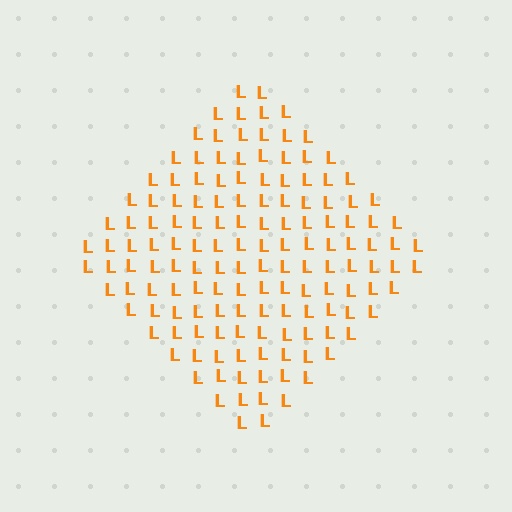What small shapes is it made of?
It is made of small letter L's.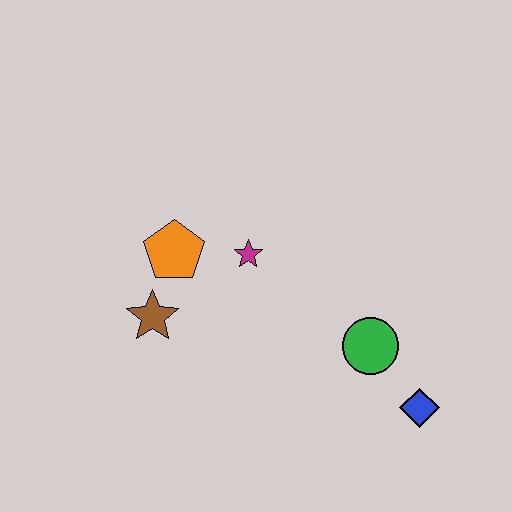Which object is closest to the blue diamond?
The green circle is closest to the blue diamond.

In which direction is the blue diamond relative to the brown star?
The blue diamond is to the right of the brown star.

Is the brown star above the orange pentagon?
No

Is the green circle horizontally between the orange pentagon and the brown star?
No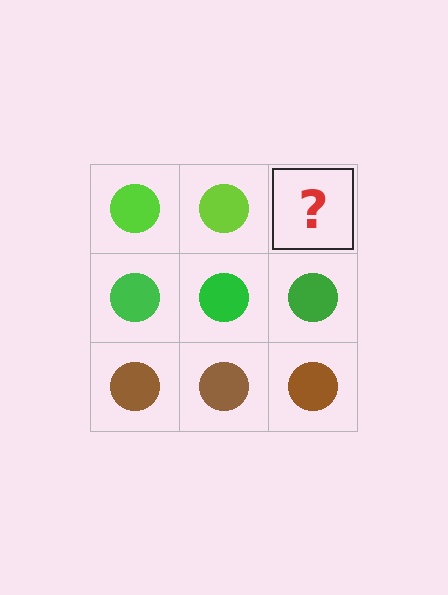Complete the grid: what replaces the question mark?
The question mark should be replaced with a lime circle.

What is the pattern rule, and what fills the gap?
The rule is that each row has a consistent color. The gap should be filled with a lime circle.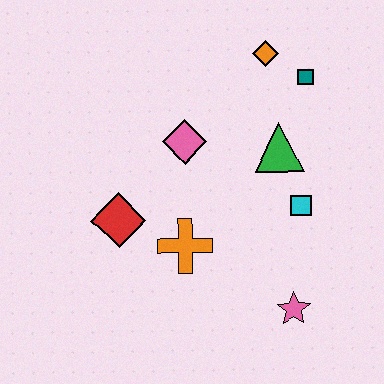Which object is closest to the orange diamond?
The teal square is closest to the orange diamond.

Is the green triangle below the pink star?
No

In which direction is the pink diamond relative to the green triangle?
The pink diamond is to the left of the green triangle.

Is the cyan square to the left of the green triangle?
No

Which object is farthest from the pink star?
The orange diamond is farthest from the pink star.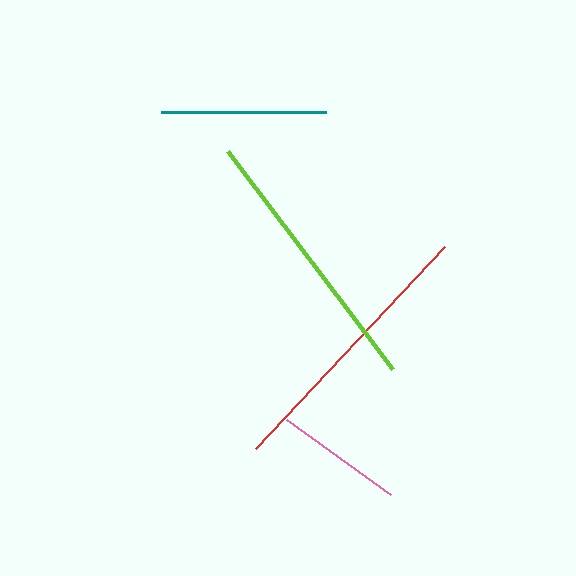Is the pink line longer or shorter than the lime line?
The lime line is longer than the pink line.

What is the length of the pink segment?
The pink segment is approximately 129 pixels long.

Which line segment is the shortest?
The pink line is the shortest at approximately 129 pixels.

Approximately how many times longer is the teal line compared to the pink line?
The teal line is approximately 1.3 times the length of the pink line.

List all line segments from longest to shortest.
From longest to shortest: red, lime, teal, pink.